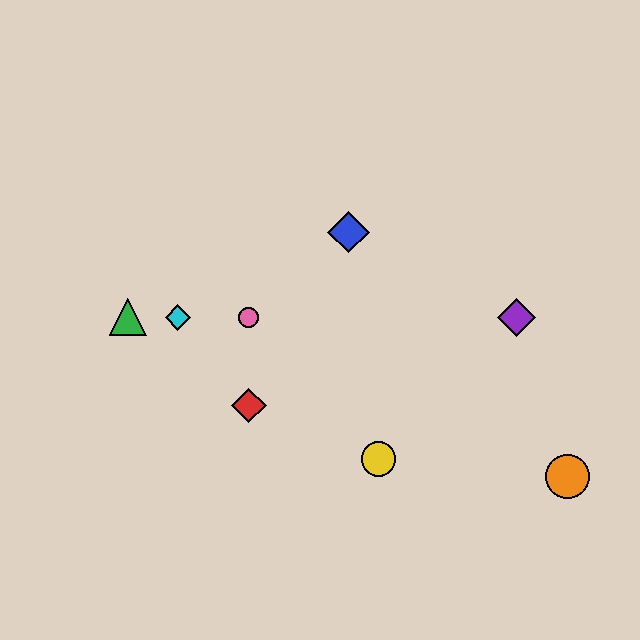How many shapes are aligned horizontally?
4 shapes (the green triangle, the purple diamond, the cyan diamond, the pink circle) are aligned horizontally.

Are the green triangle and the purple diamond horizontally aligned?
Yes, both are at y≈317.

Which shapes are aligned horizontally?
The green triangle, the purple diamond, the cyan diamond, the pink circle are aligned horizontally.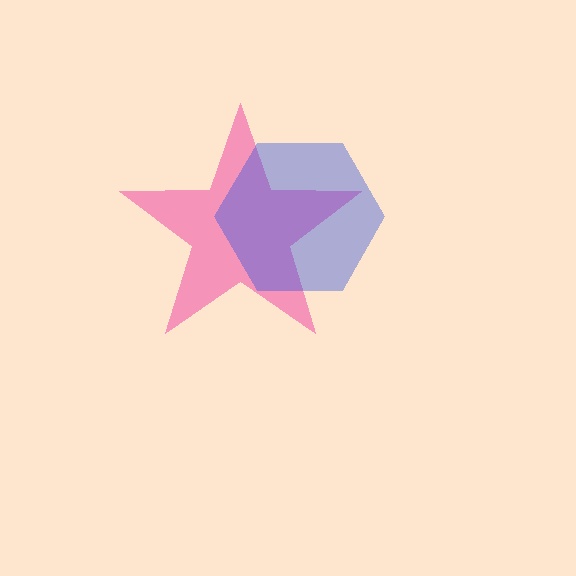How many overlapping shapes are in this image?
There are 2 overlapping shapes in the image.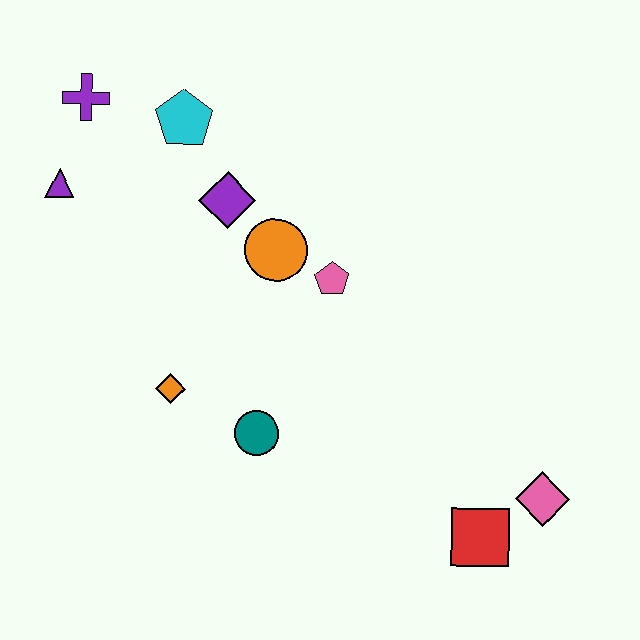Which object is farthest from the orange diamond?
The pink diamond is farthest from the orange diamond.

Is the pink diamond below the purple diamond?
Yes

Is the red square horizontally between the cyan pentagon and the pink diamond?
Yes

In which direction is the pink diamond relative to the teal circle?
The pink diamond is to the right of the teal circle.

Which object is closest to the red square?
The pink diamond is closest to the red square.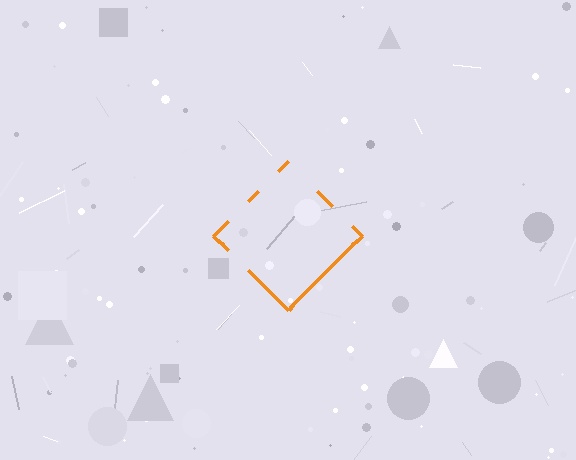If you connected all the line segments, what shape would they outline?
They would outline a diamond.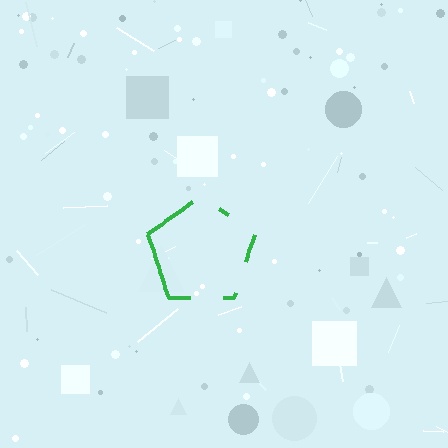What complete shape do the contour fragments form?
The contour fragments form a pentagon.